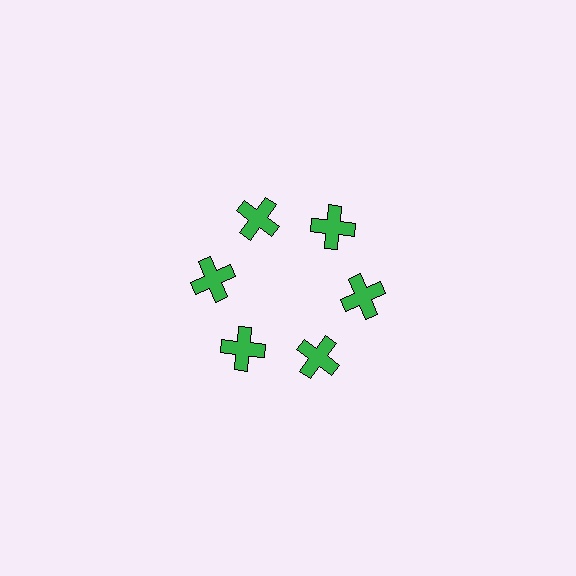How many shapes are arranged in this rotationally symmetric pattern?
There are 6 shapes, arranged in 6 groups of 1.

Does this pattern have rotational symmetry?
Yes, this pattern has 6-fold rotational symmetry. It looks the same after rotating 60 degrees around the center.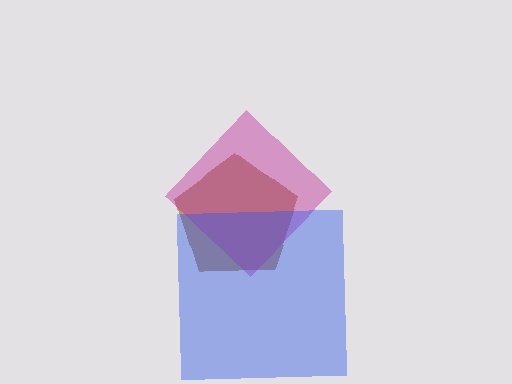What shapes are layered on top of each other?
The layered shapes are: a brown pentagon, a magenta diamond, a blue square.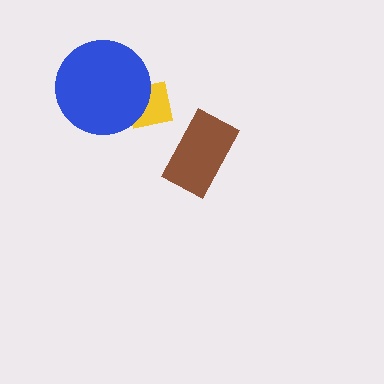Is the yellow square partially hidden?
Yes, it is partially covered by another shape.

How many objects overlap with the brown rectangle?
0 objects overlap with the brown rectangle.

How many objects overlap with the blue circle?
1 object overlaps with the blue circle.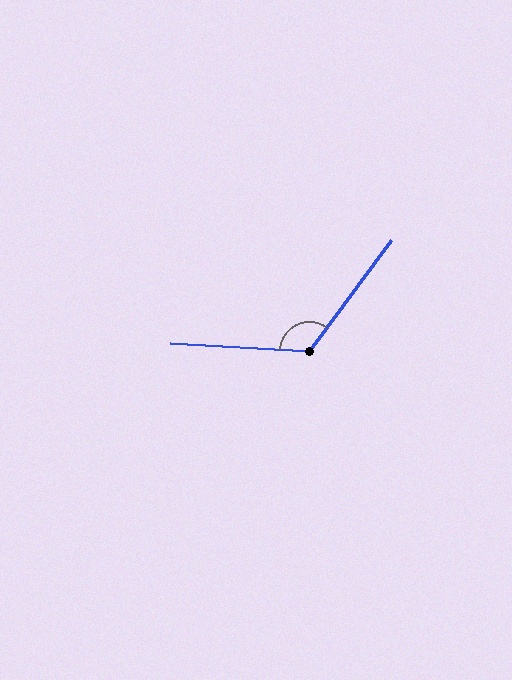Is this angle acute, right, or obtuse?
It is obtuse.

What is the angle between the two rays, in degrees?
Approximately 123 degrees.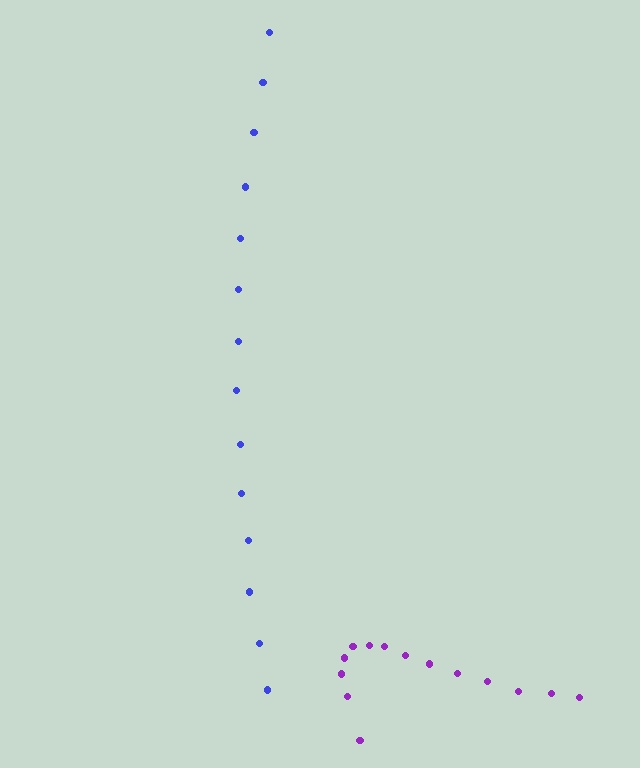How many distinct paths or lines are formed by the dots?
There are 2 distinct paths.